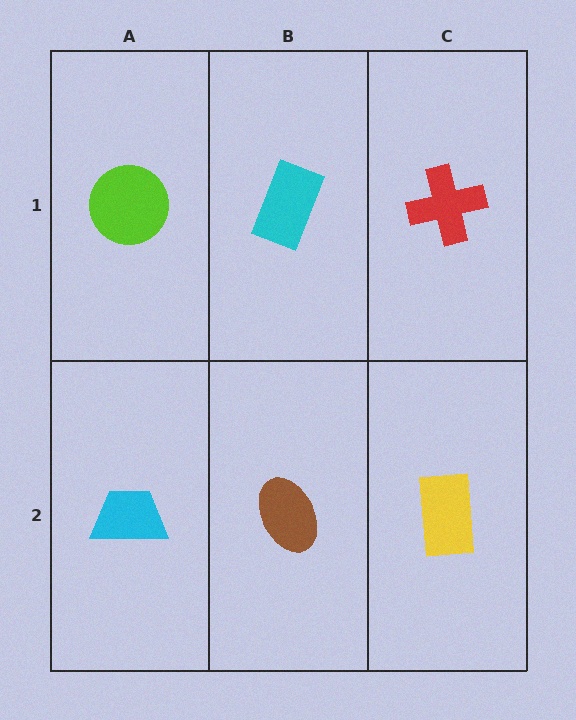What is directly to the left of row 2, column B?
A cyan trapezoid.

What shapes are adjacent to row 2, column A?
A lime circle (row 1, column A), a brown ellipse (row 2, column B).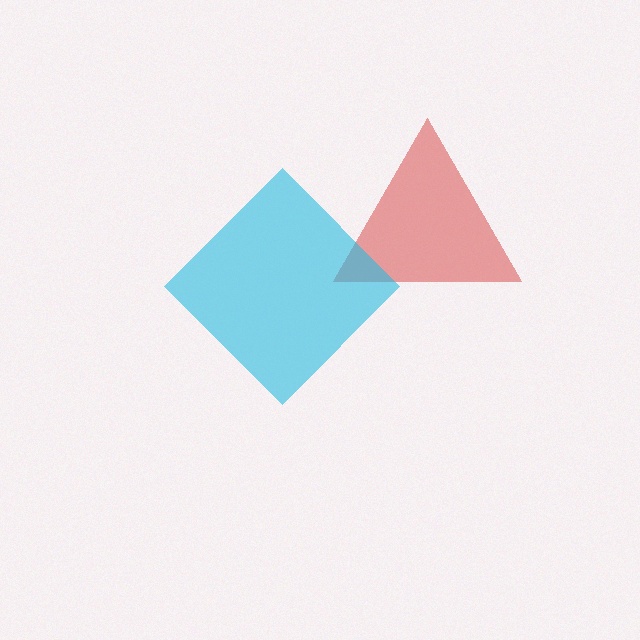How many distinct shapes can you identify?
There are 2 distinct shapes: a red triangle, a cyan diamond.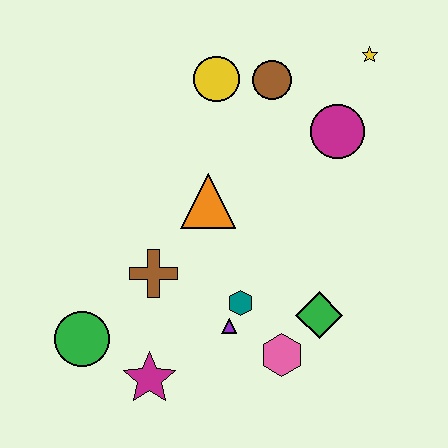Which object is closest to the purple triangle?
The teal hexagon is closest to the purple triangle.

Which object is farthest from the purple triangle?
The yellow star is farthest from the purple triangle.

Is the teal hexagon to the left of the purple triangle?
No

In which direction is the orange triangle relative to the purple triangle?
The orange triangle is above the purple triangle.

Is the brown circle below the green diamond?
No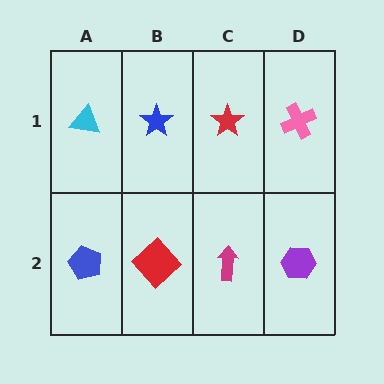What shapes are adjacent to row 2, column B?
A blue star (row 1, column B), a blue pentagon (row 2, column A), a magenta arrow (row 2, column C).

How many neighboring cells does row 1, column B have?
3.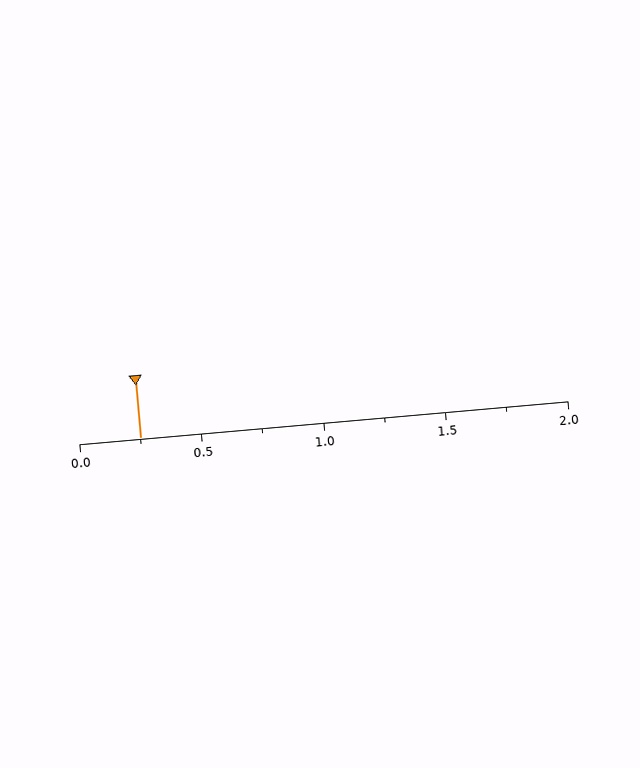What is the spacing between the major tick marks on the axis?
The major ticks are spaced 0.5 apart.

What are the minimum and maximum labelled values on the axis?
The axis runs from 0.0 to 2.0.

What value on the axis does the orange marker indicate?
The marker indicates approximately 0.25.